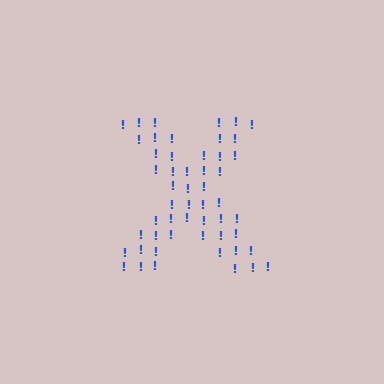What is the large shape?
The large shape is the letter X.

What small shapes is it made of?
It is made of small exclamation marks.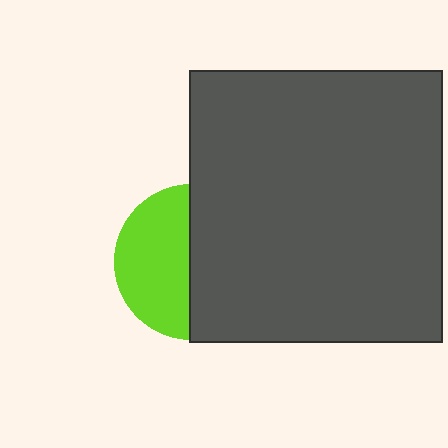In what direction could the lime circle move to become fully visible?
The lime circle could move left. That would shift it out from behind the dark gray rectangle entirely.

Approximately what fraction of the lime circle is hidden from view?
Roughly 52% of the lime circle is hidden behind the dark gray rectangle.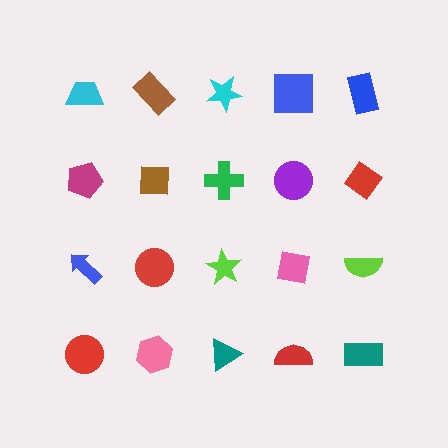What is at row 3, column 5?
A lime semicircle.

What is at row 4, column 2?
A pink hexagon.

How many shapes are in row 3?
5 shapes.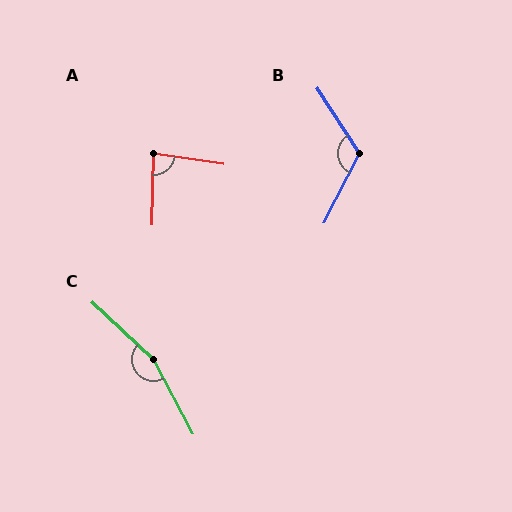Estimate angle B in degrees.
Approximately 120 degrees.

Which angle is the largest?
C, at approximately 161 degrees.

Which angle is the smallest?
A, at approximately 83 degrees.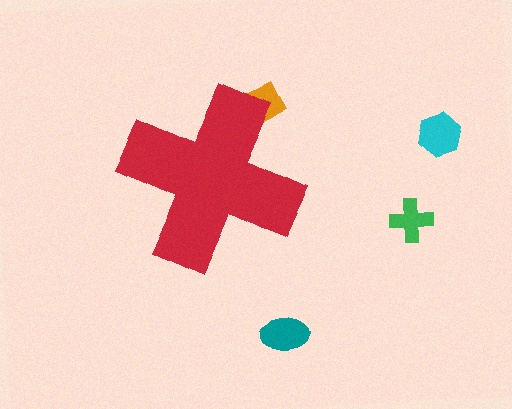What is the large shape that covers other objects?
A red cross.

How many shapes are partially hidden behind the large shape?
1 shape is partially hidden.